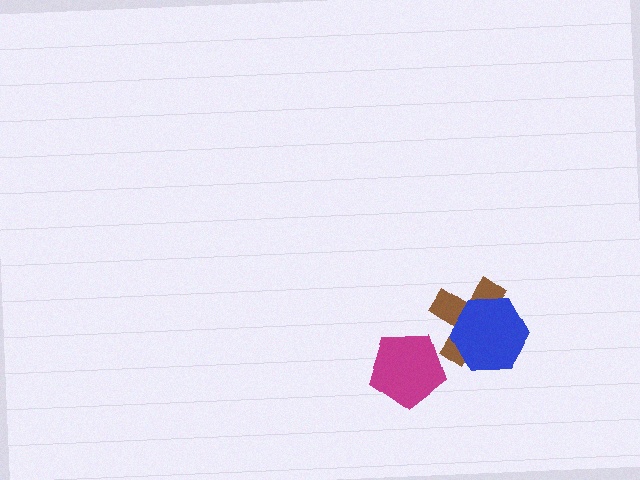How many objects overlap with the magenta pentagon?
0 objects overlap with the magenta pentagon.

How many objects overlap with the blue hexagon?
1 object overlaps with the blue hexagon.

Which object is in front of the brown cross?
The blue hexagon is in front of the brown cross.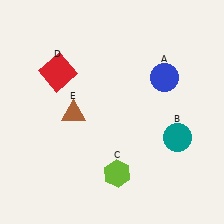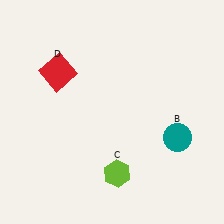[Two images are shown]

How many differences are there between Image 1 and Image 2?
There are 2 differences between the two images.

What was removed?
The brown triangle (E), the blue circle (A) were removed in Image 2.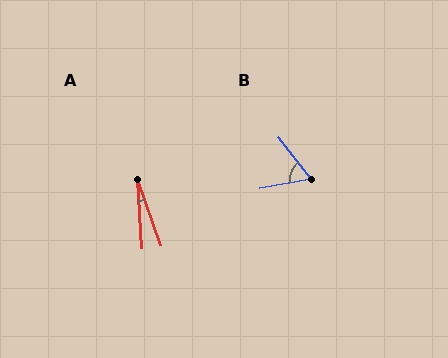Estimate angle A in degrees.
Approximately 16 degrees.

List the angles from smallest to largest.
A (16°), B (63°).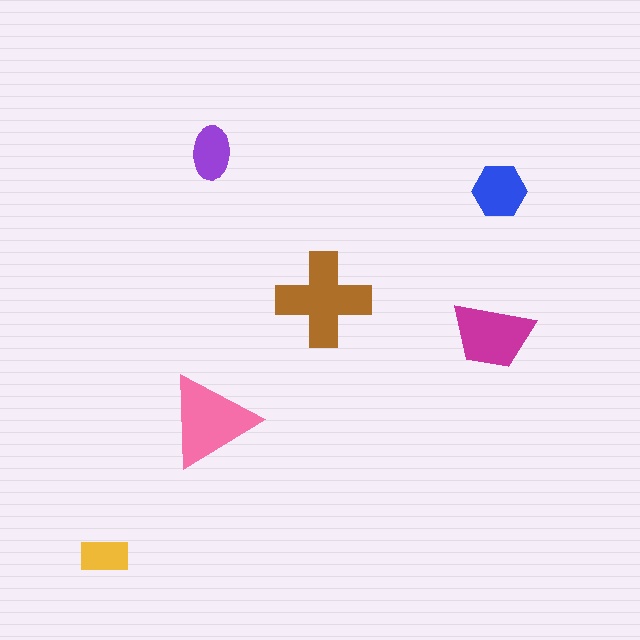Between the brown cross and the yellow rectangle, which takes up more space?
The brown cross.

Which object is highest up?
The purple ellipse is topmost.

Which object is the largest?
The brown cross.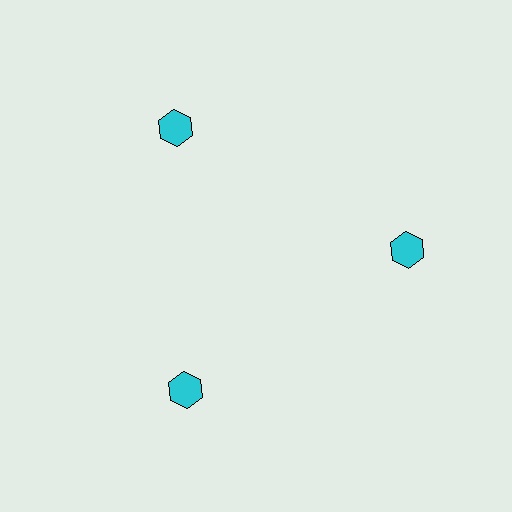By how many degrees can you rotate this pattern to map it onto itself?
The pattern maps onto itself every 120 degrees of rotation.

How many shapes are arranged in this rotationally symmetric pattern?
There are 3 shapes, arranged in 3 groups of 1.